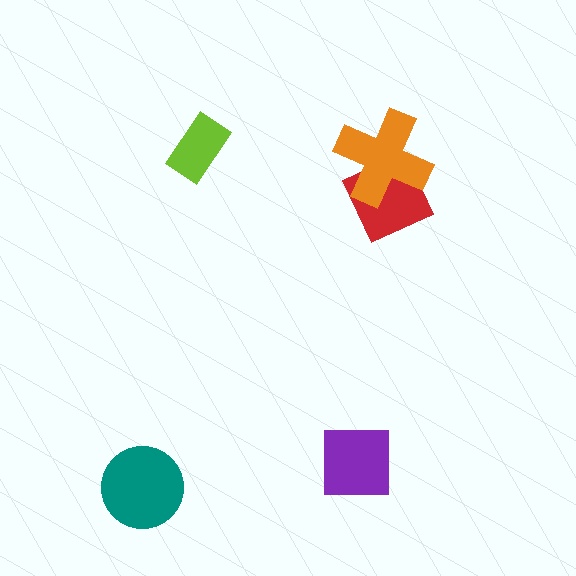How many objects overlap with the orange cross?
1 object overlaps with the orange cross.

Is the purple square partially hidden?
No, no other shape covers it.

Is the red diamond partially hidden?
Yes, it is partially covered by another shape.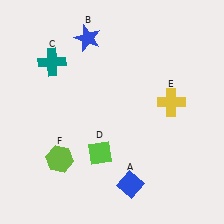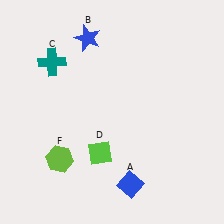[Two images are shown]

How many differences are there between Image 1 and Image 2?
There is 1 difference between the two images.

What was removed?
The yellow cross (E) was removed in Image 2.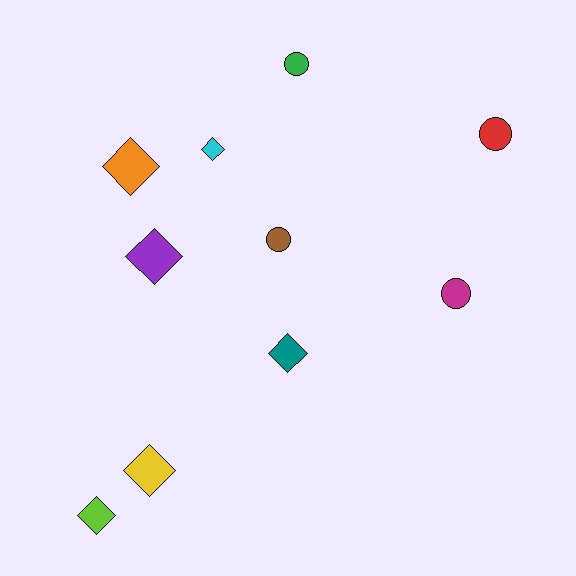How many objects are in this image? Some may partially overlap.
There are 10 objects.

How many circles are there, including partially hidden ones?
There are 4 circles.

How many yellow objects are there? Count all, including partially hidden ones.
There is 1 yellow object.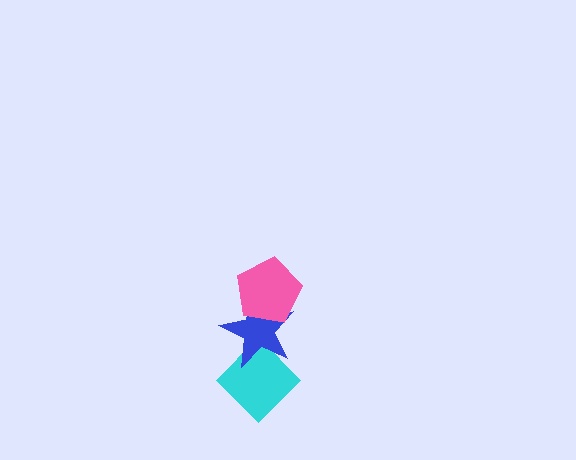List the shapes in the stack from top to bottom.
From top to bottom: the pink pentagon, the blue star, the cyan diamond.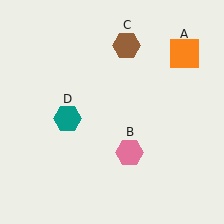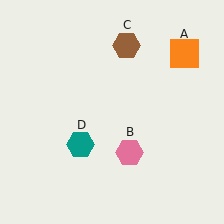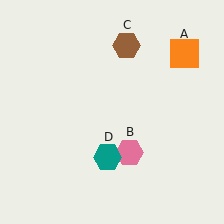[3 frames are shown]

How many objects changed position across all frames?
1 object changed position: teal hexagon (object D).